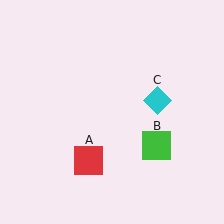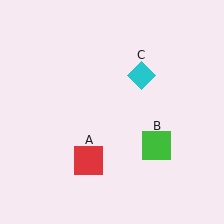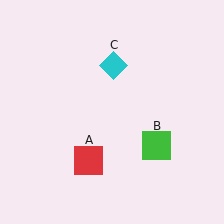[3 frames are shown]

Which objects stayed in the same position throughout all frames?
Red square (object A) and green square (object B) remained stationary.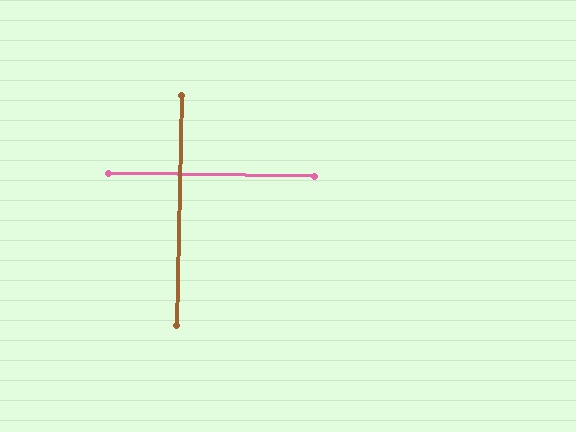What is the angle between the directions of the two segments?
Approximately 89 degrees.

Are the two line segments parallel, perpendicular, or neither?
Perpendicular — they meet at approximately 89°.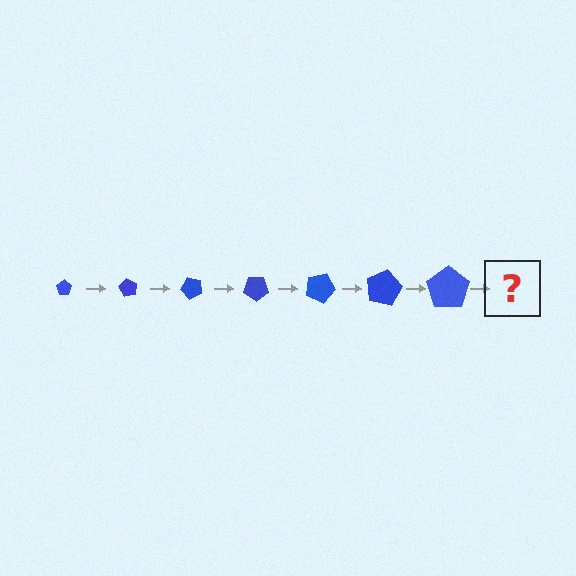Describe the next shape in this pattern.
It should be a pentagon, larger than the previous one and rotated 420 degrees from the start.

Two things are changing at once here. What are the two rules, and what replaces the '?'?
The two rules are that the pentagon grows larger each step and it rotates 60 degrees each step. The '?' should be a pentagon, larger than the previous one and rotated 420 degrees from the start.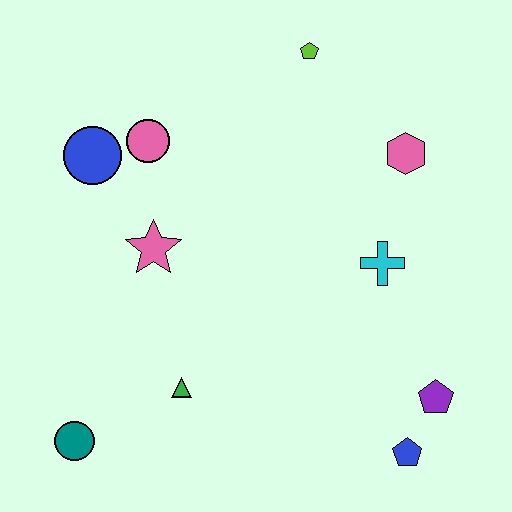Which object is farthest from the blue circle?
The blue pentagon is farthest from the blue circle.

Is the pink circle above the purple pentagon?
Yes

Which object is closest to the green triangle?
The teal circle is closest to the green triangle.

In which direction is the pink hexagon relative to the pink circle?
The pink hexagon is to the right of the pink circle.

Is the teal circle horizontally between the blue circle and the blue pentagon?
No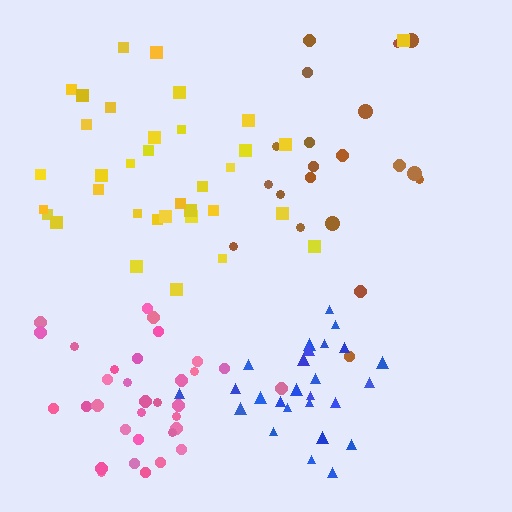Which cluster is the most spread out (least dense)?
Brown.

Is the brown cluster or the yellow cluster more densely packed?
Yellow.